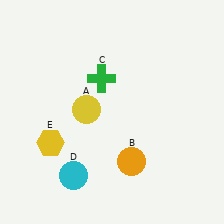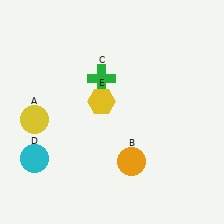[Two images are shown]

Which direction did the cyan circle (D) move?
The cyan circle (D) moved left.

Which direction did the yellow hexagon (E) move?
The yellow hexagon (E) moved right.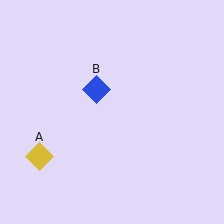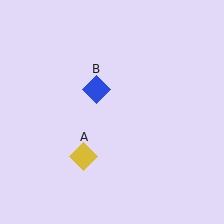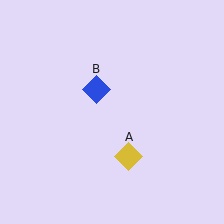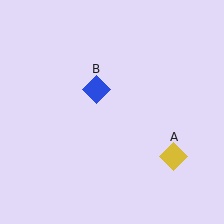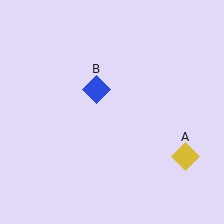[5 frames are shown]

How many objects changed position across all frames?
1 object changed position: yellow diamond (object A).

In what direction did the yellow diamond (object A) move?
The yellow diamond (object A) moved right.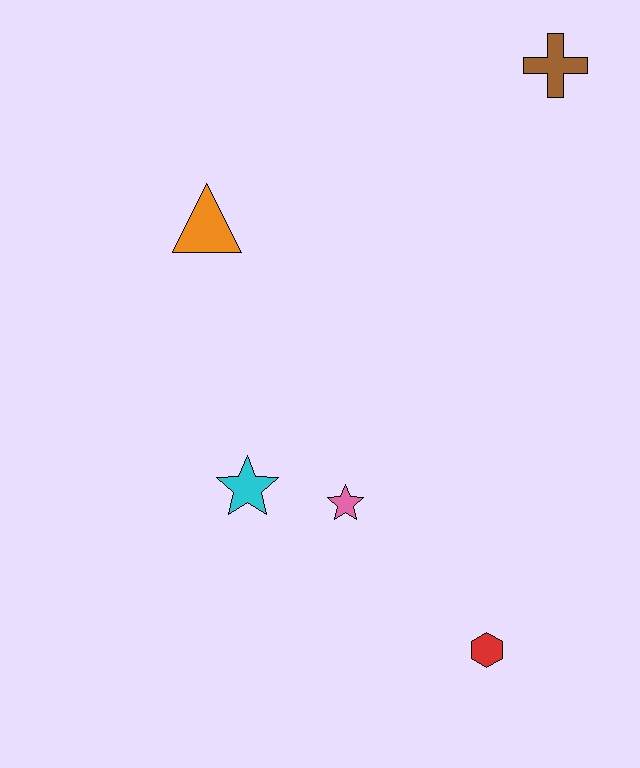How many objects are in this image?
There are 5 objects.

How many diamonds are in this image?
There are no diamonds.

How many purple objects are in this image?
There are no purple objects.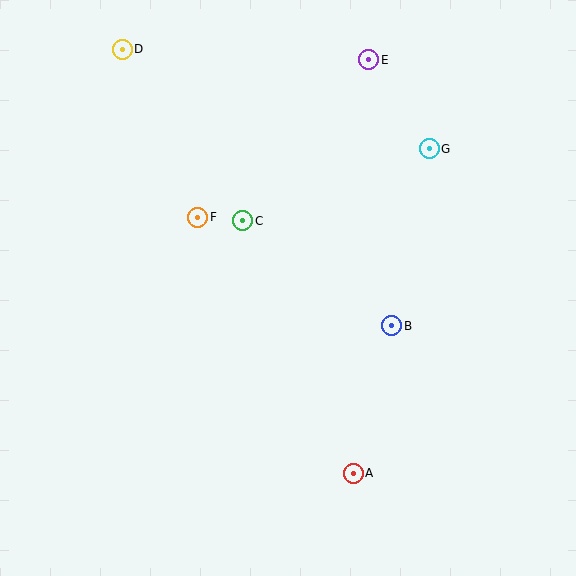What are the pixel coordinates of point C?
Point C is at (243, 221).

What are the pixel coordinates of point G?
Point G is at (429, 149).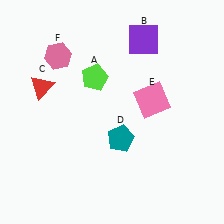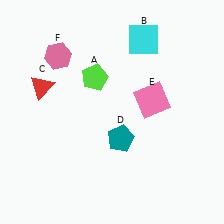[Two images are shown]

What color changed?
The square (B) changed from purple in Image 1 to cyan in Image 2.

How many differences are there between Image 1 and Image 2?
There is 1 difference between the two images.